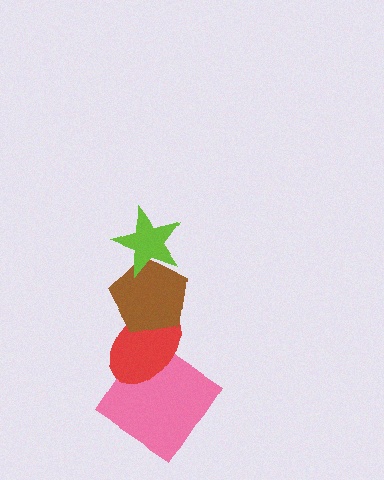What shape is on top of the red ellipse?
The brown pentagon is on top of the red ellipse.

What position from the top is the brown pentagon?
The brown pentagon is 2nd from the top.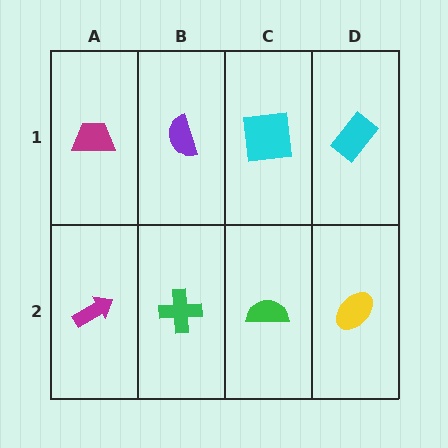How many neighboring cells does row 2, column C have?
3.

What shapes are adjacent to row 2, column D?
A cyan rectangle (row 1, column D), a green semicircle (row 2, column C).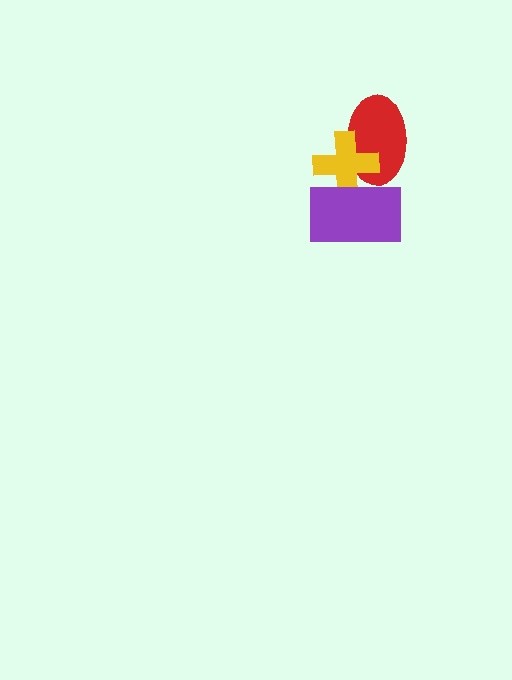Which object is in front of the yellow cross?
The purple rectangle is in front of the yellow cross.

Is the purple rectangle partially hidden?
No, no other shape covers it.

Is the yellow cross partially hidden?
Yes, it is partially covered by another shape.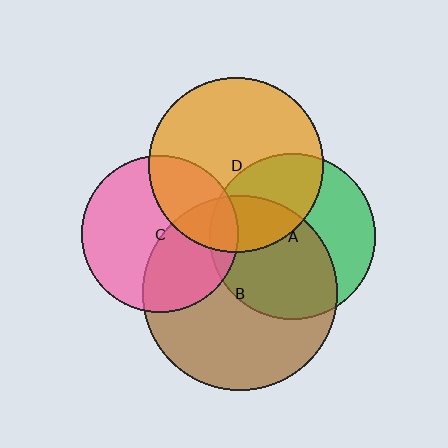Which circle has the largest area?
Circle B (brown).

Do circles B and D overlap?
Yes.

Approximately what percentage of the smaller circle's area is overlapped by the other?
Approximately 20%.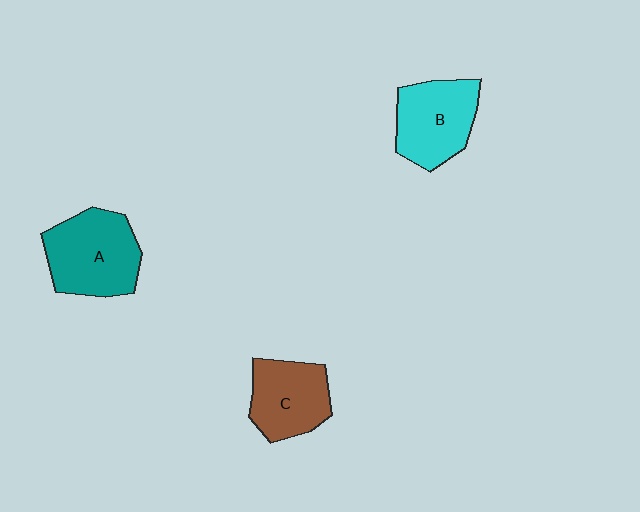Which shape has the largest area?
Shape A (teal).